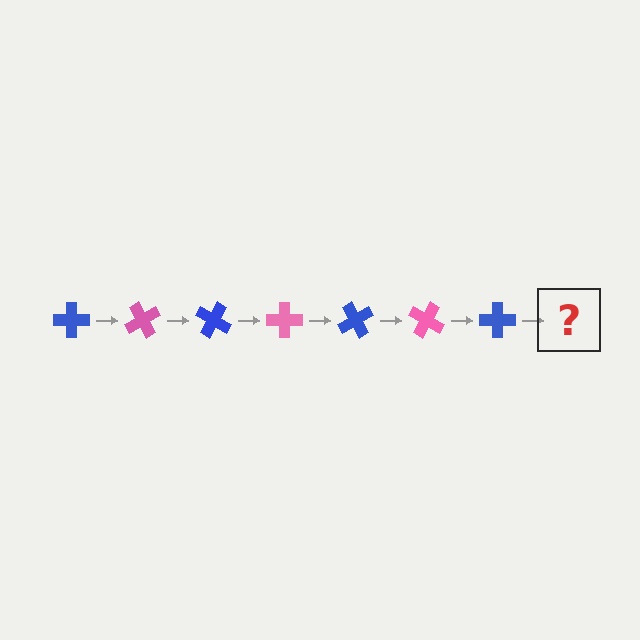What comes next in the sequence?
The next element should be a pink cross, rotated 420 degrees from the start.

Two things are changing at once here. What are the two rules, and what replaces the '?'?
The two rules are that it rotates 60 degrees each step and the color cycles through blue and pink. The '?' should be a pink cross, rotated 420 degrees from the start.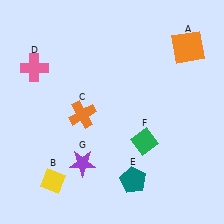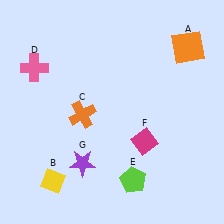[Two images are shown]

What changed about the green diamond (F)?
In Image 1, F is green. In Image 2, it changed to magenta.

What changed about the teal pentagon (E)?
In Image 1, E is teal. In Image 2, it changed to lime.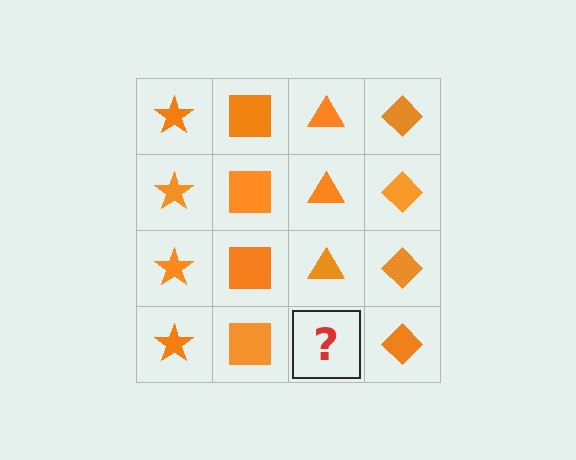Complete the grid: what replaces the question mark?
The question mark should be replaced with an orange triangle.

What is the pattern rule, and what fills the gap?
The rule is that each column has a consistent shape. The gap should be filled with an orange triangle.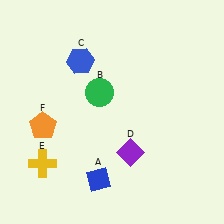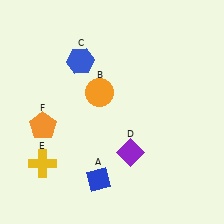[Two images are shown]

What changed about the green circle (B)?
In Image 1, B is green. In Image 2, it changed to orange.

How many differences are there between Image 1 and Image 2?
There is 1 difference between the two images.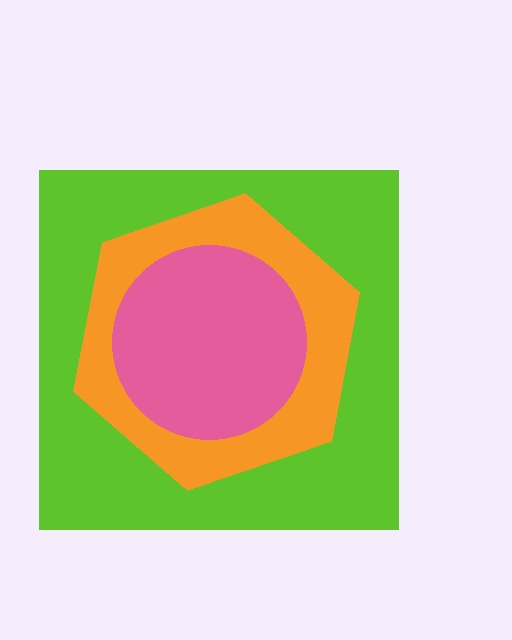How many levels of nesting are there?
3.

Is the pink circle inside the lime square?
Yes.